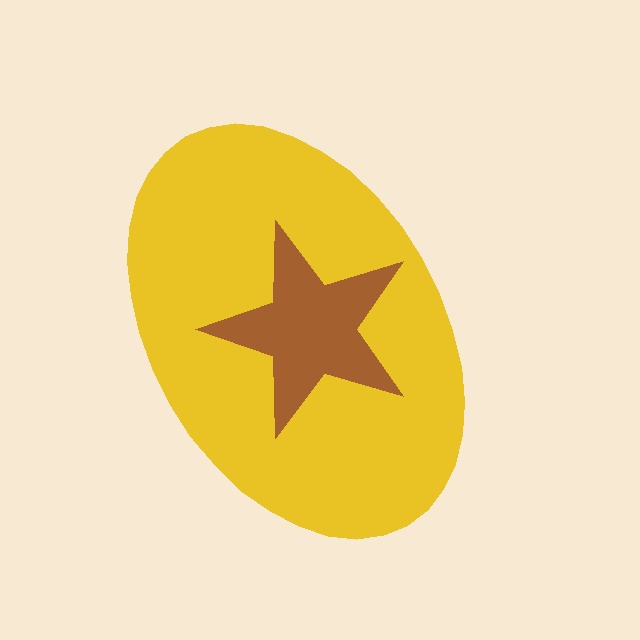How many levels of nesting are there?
2.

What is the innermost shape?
The brown star.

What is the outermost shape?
The yellow ellipse.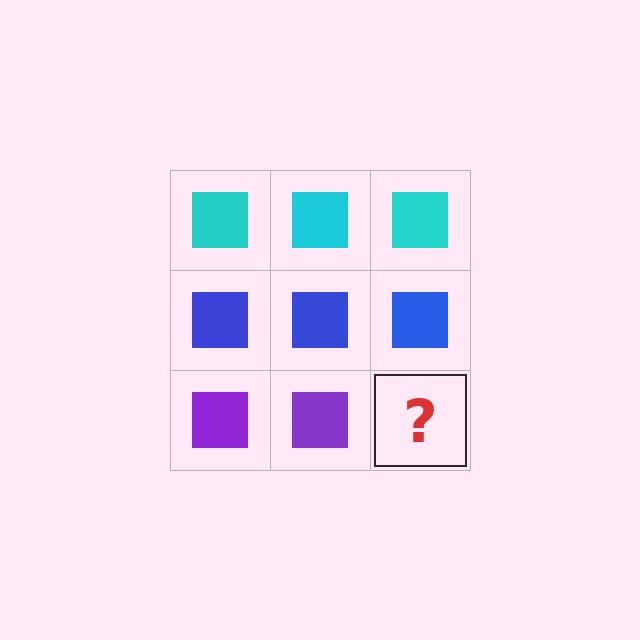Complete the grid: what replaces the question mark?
The question mark should be replaced with a purple square.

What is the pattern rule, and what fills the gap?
The rule is that each row has a consistent color. The gap should be filled with a purple square.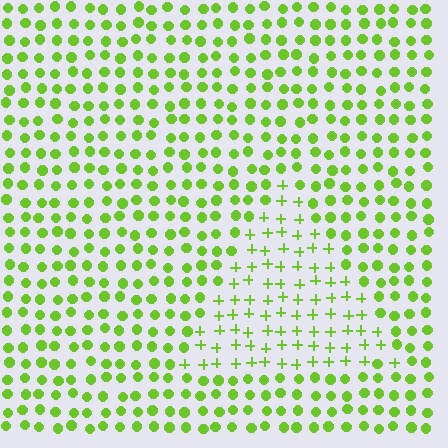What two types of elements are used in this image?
The image uses plus signs inside the triangle region and circles outside it.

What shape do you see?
I see a triangle.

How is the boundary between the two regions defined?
The boundary is defined by a change in element shape: plus signs inside vs. circles outside. All elements share the same color and spacing.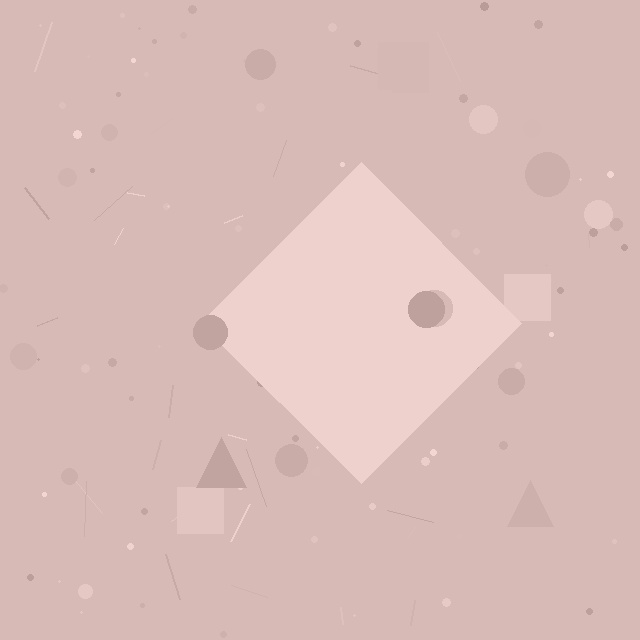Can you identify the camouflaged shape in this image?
The camouflaged shape is a diamond.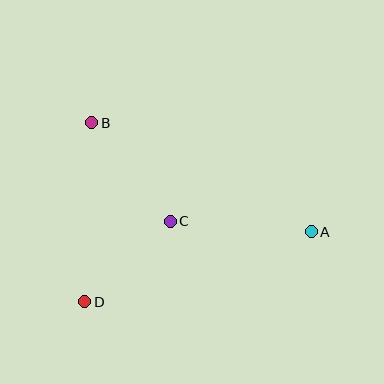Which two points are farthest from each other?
Points A and B are farthest from each other.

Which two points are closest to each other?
Points C and D are closest to each other.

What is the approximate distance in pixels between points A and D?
The distance between A and D is approximately 237 pixels.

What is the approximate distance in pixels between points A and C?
The distance between A and C is approximately 141 pixels.